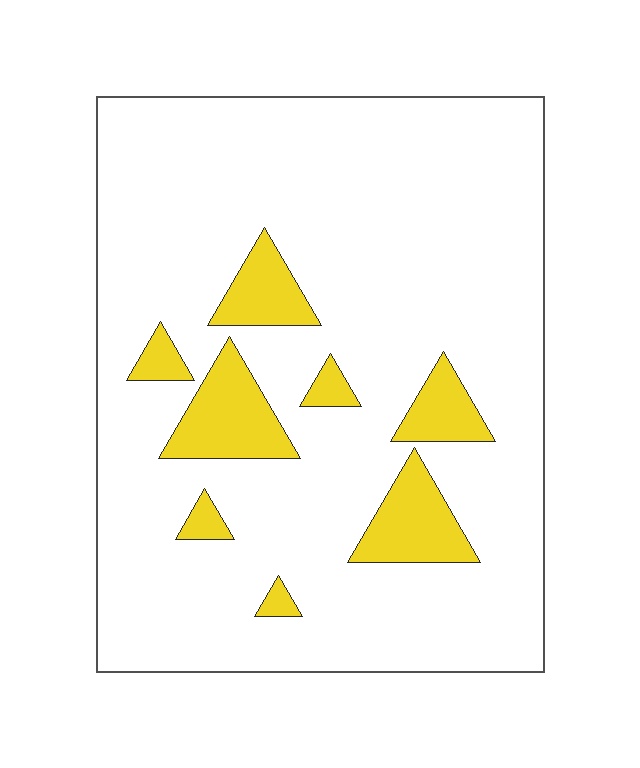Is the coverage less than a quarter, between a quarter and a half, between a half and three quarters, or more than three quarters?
Less than a quarter.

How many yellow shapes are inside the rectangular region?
8.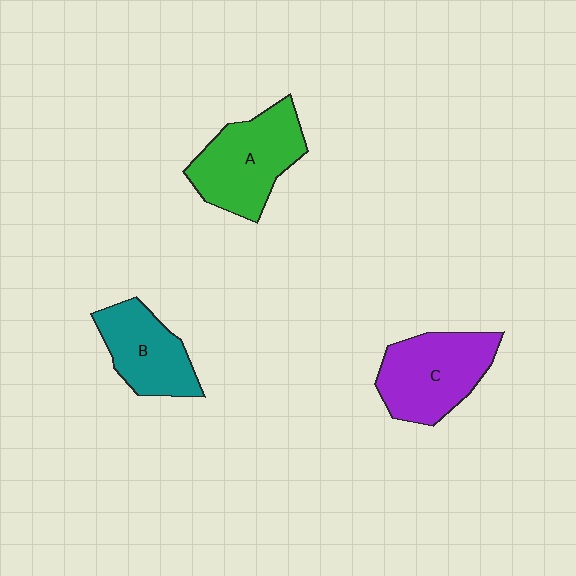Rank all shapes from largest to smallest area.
From largest to smallest: A (green), C (purple), B (teal).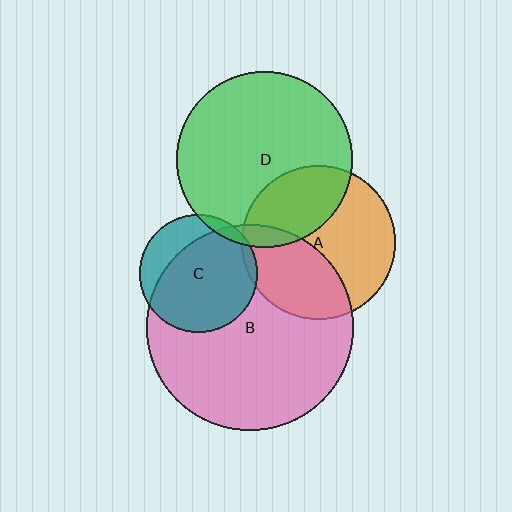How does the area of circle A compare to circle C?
Approximately 1.7 times.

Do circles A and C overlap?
Yes.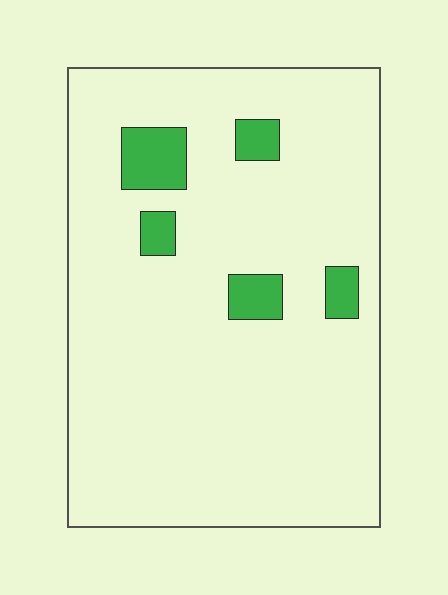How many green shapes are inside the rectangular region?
5.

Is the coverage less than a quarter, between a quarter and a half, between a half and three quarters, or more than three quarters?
Less than a quarter.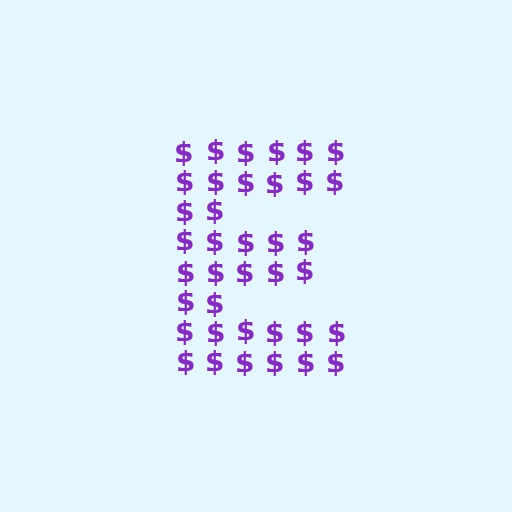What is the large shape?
The large shape is the letter E.